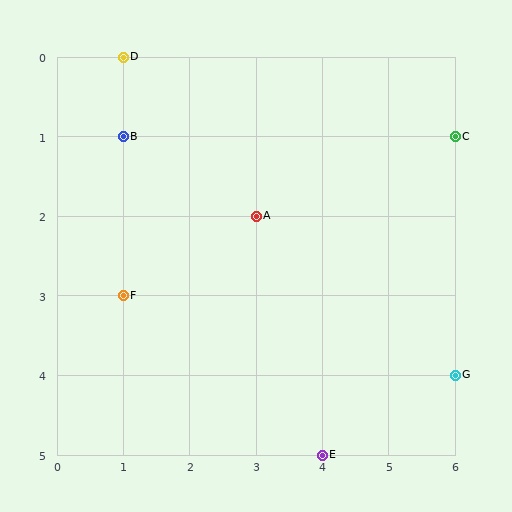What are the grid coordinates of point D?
Point D is at grid coordinates (1, 0).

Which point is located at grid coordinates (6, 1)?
Point C is at (6, 1).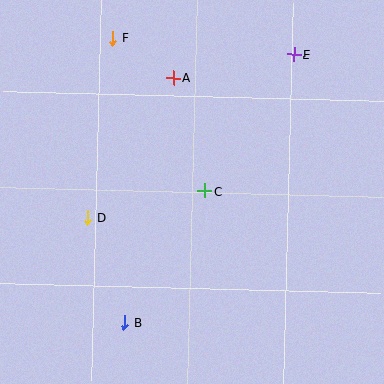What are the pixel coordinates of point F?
Point F is at (112, 38).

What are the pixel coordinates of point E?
Point E is at (294, 54).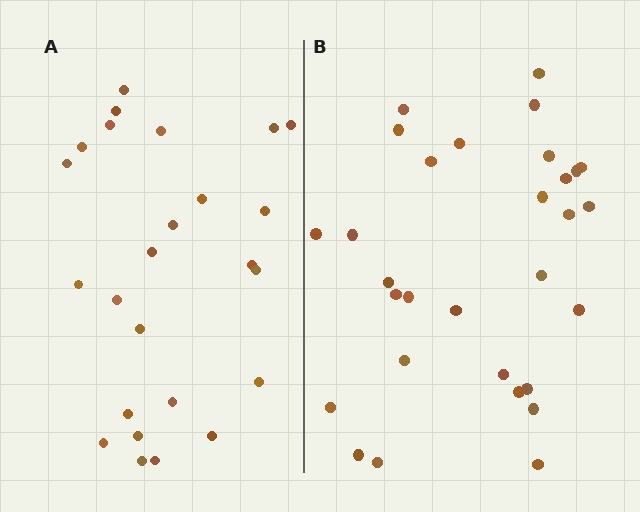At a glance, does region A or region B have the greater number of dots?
Region B (the right region) has more dots.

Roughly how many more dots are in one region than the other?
Region B has about 5 more dots than region A.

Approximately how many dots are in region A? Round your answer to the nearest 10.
About 20 dots. (The exact count is 25, which rounds to 20.)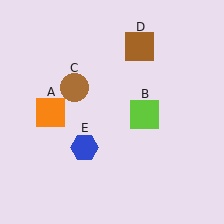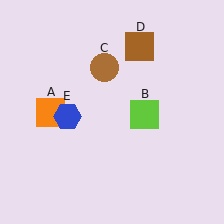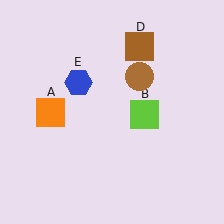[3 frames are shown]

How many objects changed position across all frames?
2 objects changed position: brown circle (object C), blue hexagon (object E).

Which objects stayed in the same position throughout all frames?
Orange square (object A) and lime square (object B) and brown square (object D) remained stationary.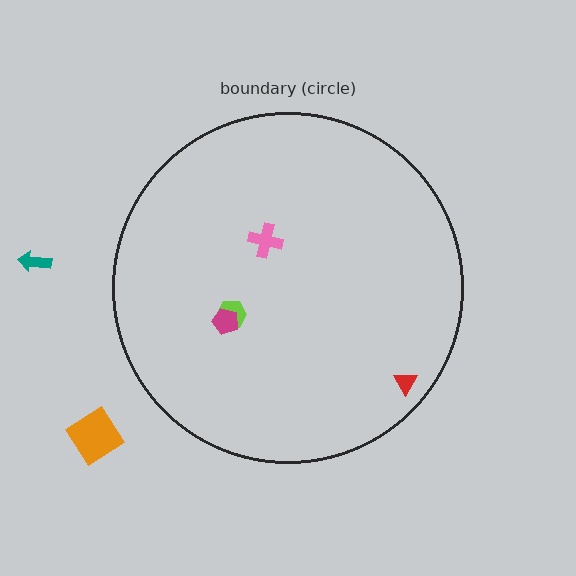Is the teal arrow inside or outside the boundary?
Outside.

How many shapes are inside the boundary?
4 inside, 2 outside.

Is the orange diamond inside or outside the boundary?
Outside.